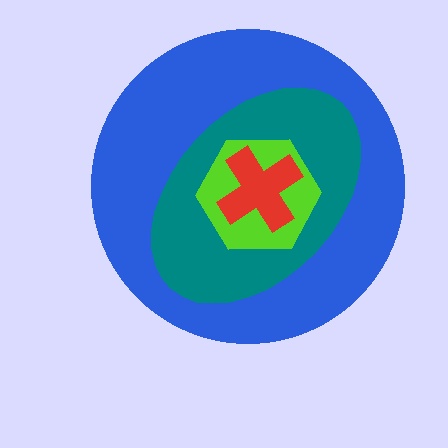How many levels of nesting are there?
4.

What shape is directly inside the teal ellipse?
The lime hexagon.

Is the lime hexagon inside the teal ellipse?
Yes.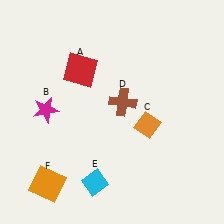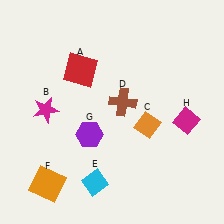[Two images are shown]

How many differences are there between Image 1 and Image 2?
There are 2 differences between the two images.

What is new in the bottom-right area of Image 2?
A magenta diamond (H) was added in the bottom-right area of Image 2.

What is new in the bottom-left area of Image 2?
A purple hexagon (G) was added in the bottom-left area of Image 2.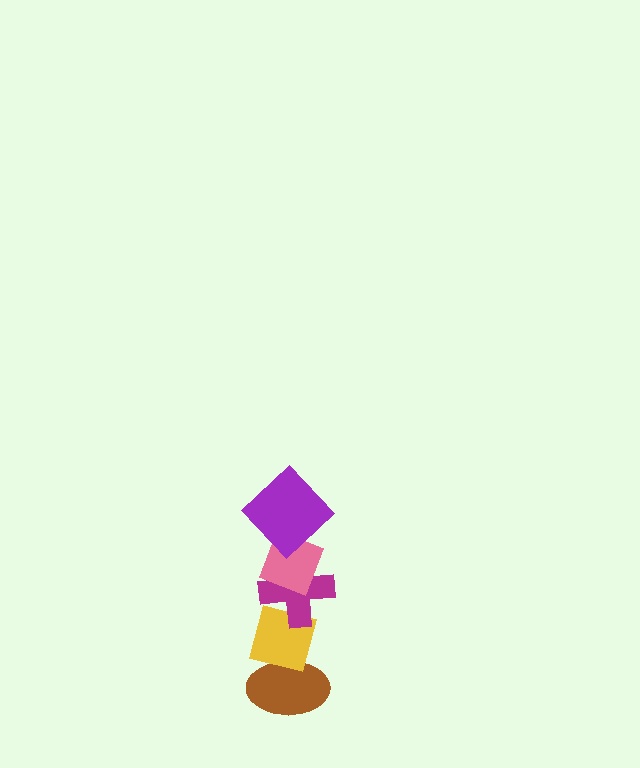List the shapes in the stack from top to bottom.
From top to bottom: the purple diamond, the pink diamond, the magenta cross, the yellow square, the brown ellipse.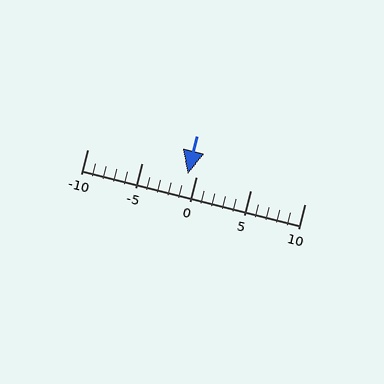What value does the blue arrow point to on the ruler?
The blue arrow points to approximately -1.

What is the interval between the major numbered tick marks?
The major tick marks are spaced 5 units apart.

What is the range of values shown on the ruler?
The ruler shows values from -10 to 10.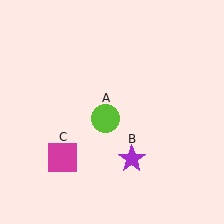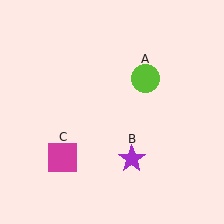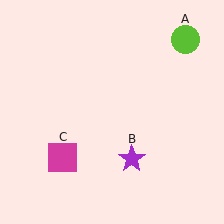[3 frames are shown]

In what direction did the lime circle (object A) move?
The lime circle (object A) moved up and to the right.